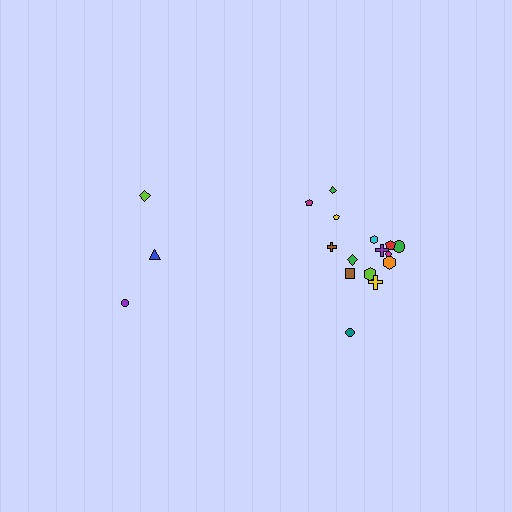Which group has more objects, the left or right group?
The right group.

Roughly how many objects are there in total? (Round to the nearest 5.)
Roughly 20 objects in total.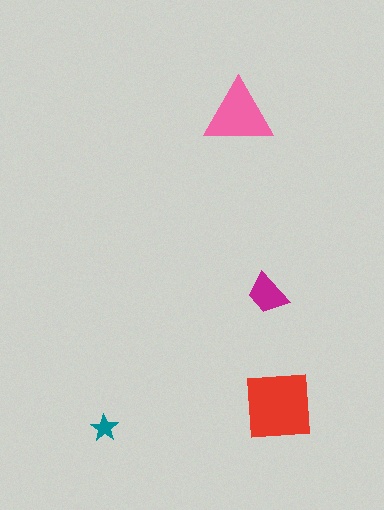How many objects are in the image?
There are 4 objects in the image.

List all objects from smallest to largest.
The teal star, the magenta trapezoid, the pink triangle, the red square.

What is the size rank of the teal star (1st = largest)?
4th.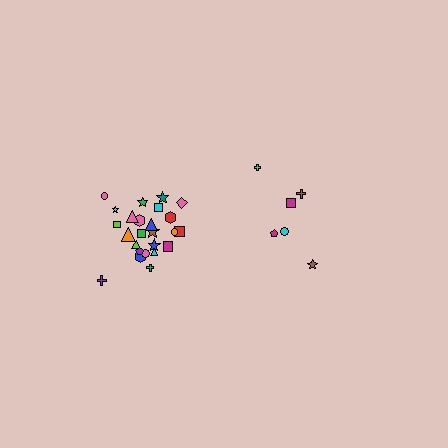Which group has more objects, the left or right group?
The left group.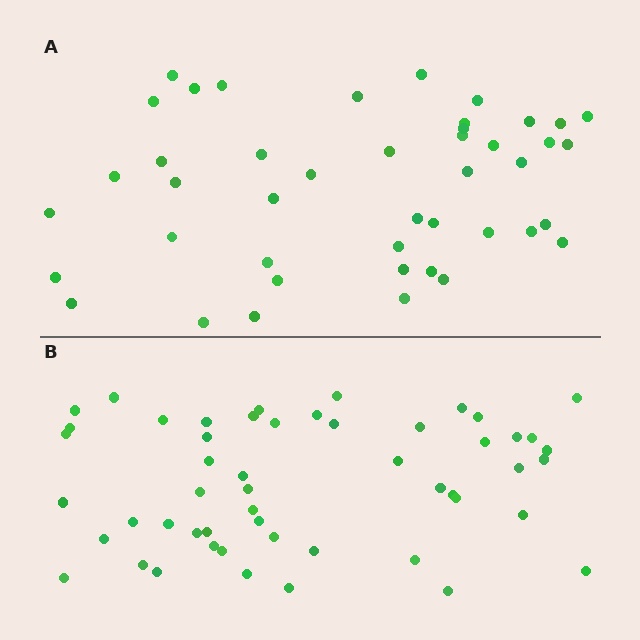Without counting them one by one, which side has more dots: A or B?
Region B (the bottom region) has more dots.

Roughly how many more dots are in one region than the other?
Region B has roughly 8 or so more dots than region A.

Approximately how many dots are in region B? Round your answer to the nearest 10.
About 50 dots. (The exact count is 52, which rounds to 50.)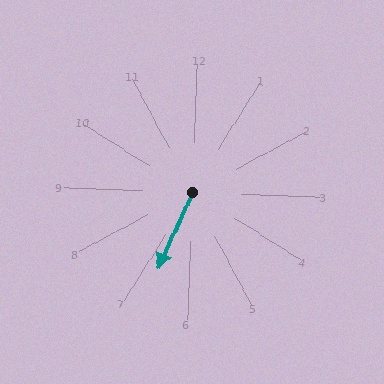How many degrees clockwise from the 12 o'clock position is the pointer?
Approximately 202 degrees.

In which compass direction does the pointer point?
South.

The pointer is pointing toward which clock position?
Roughly 7 o'clock.